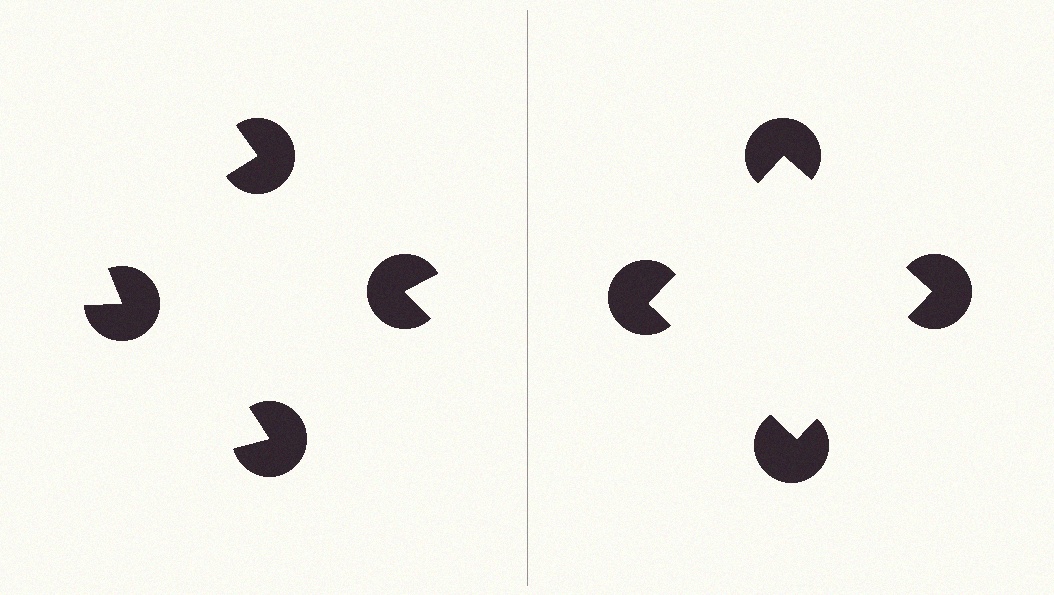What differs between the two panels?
The pac-man discs are positioned identically on both sides; only the wedge orientations differ. On the right they align to a square; on the left they are misaligned.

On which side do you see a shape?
An illusory square appears on the right side. On the left side the wedge cuts are rotated, so no coherent shape forms.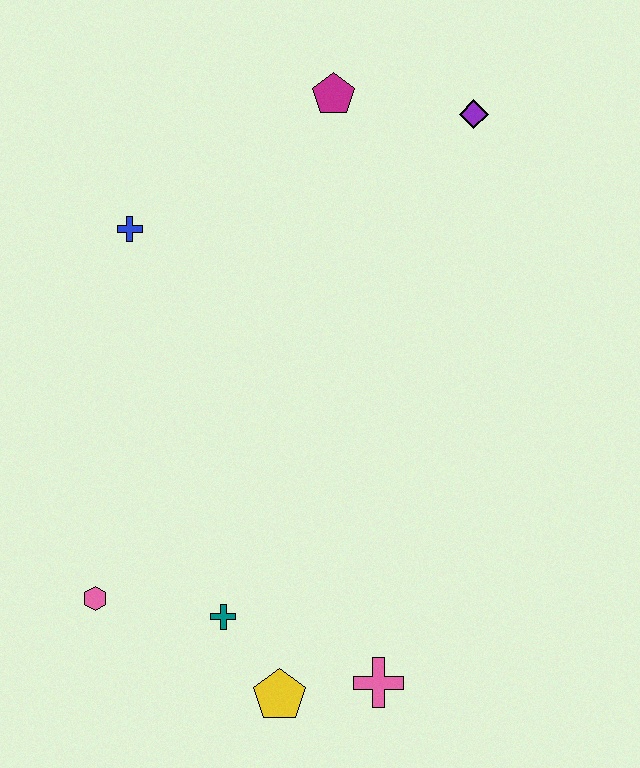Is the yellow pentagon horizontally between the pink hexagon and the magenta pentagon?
Yes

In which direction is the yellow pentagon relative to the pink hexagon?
The yellow pentagon is to the right of the pink hexagon.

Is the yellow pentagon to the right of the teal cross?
Yes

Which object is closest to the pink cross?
The yellow pentagon is closest to the pink cross.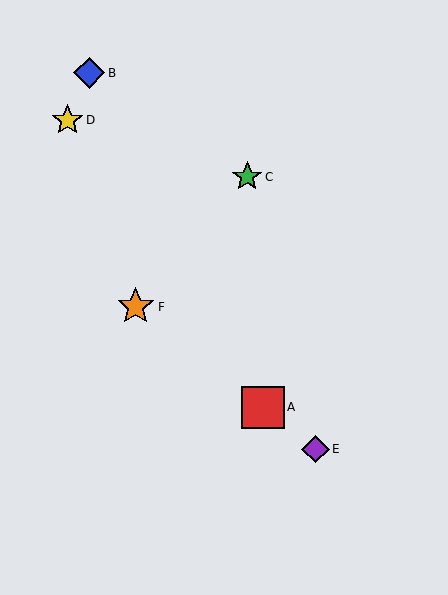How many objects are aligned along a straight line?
3 objects (A, E, F) are aligned along a straight line.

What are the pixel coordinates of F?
Object F is at (136, 307).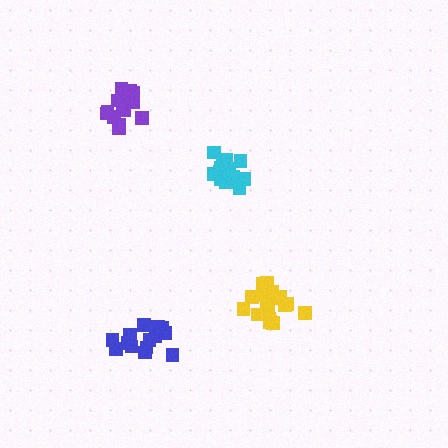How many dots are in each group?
Group 1: 16 dots, Group 2: 18 dots, Group 3: 14 dots, Group 4: 15 dots (63 total).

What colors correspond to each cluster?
The clusters are colored: cyan, yellow, purple, blue.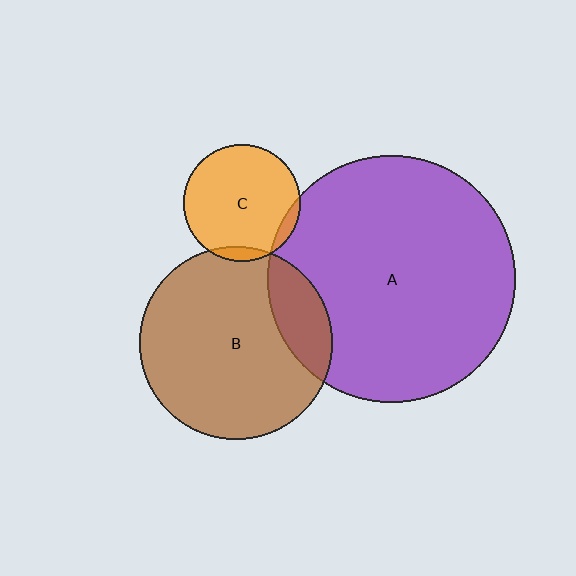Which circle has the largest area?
Circle A (purple).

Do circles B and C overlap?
Yes.